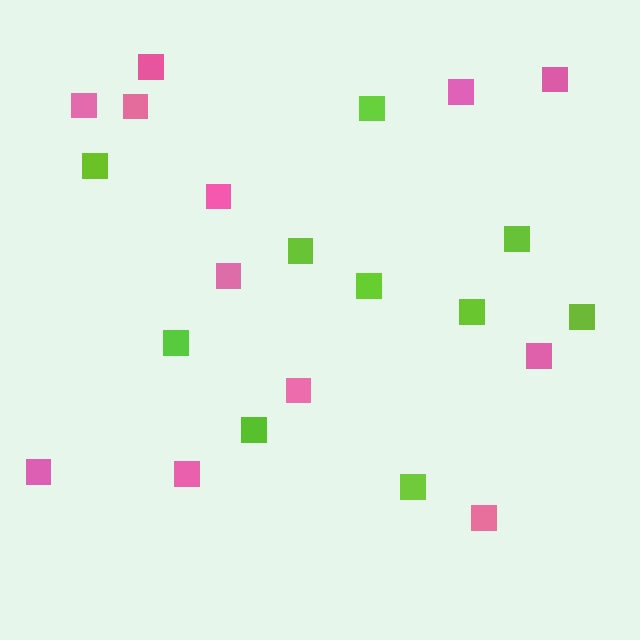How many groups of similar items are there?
There are 2 groups: one group of lime squares (10) and one group of pink squares (12).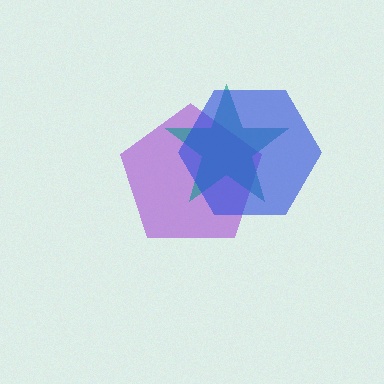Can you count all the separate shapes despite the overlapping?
Yes, there are 3 separate shapes.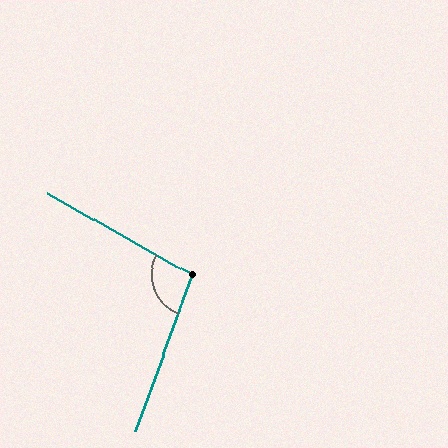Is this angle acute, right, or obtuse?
It is obtuse.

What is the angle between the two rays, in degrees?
Approximately 100 degrees.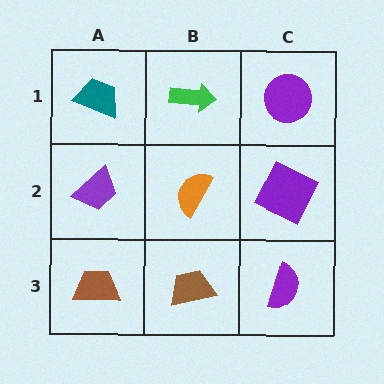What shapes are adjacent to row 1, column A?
A purple trapezoid (row 2, column A), a green arrow (row 1, column B).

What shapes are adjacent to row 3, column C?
A purple square (row 2, column C), a brown trapezoid (row 3, column B).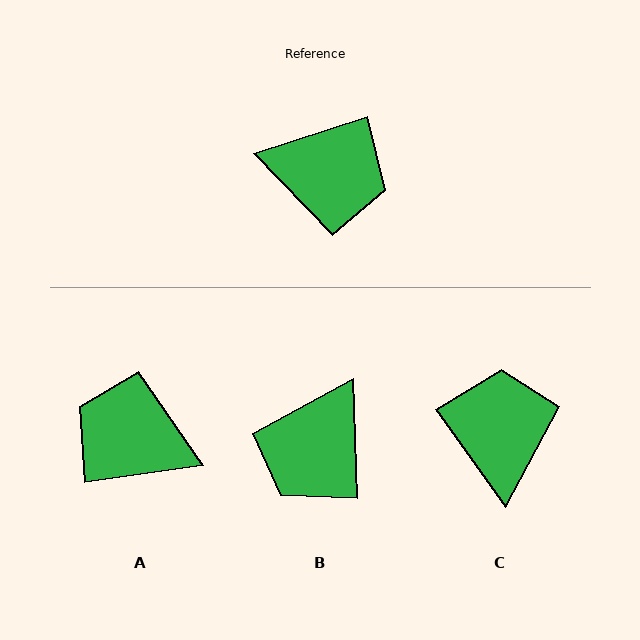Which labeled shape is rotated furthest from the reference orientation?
A, about 170 degrees away.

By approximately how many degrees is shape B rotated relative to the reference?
Approximately 106 degrees clockwise.